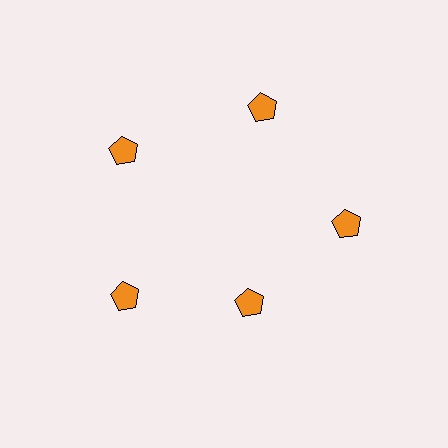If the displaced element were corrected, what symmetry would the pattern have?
It would have 5-fold rotational symmetry — the pattern would map onto itself every 72 degrees.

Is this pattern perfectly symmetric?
No. The 5 orange pentagons are arranged in a ring, but one element near the 5 o'clock position is pulled inward toward the center, breaking the 5-fold rotational symmetry.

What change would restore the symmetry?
The symmetry would be restored by moving it outward, back onto the ring so that all 5 pentagons sit at equal angles and equal distance from the center.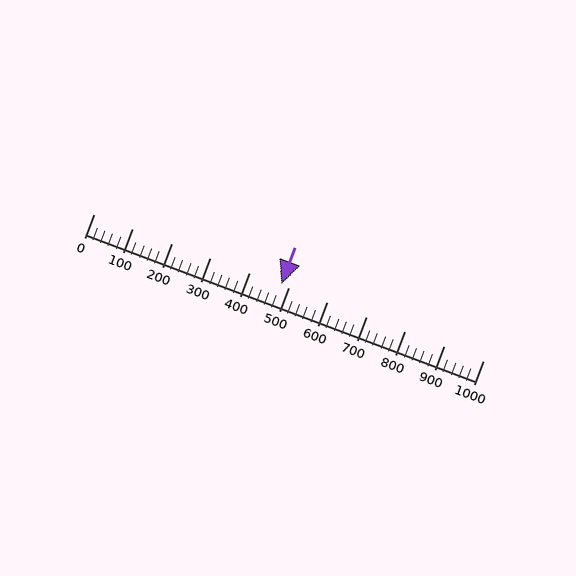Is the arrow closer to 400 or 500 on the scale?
The arrow is closer to 500.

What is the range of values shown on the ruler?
The ruler shows values from 0 to 1000.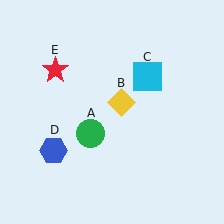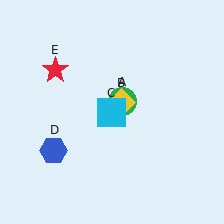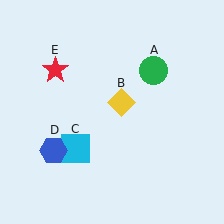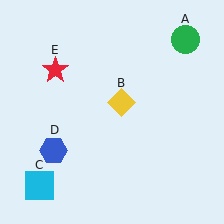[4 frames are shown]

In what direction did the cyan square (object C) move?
The cyan square (object C) moved down and to the left.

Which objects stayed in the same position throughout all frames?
Yellow diamond (object B) and blue hexagon (object D) and red star (object E) remained stationary.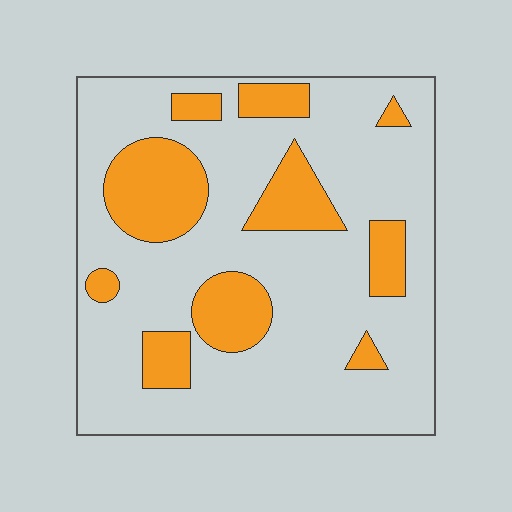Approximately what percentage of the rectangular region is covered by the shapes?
Approximately 25%.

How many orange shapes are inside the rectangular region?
10.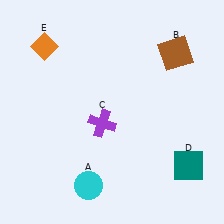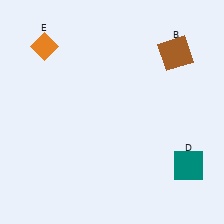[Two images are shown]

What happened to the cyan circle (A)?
The cyan circle (A) was removed in Image 2. It was in the bottom-left area of Image 1.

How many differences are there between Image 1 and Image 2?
There are 2 differences between the two images.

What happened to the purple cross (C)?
The purple cross (C) was removed in Image 2. It was in the bottom-left area of Image 1.